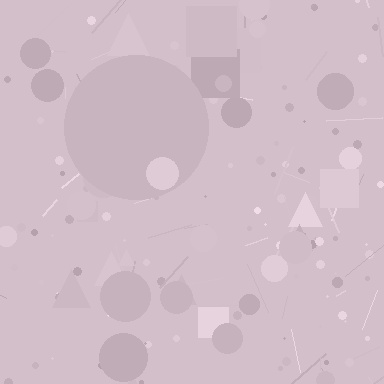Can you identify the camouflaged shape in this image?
The camouflaged shape is a circle.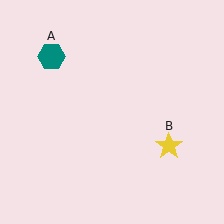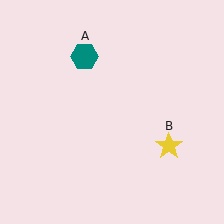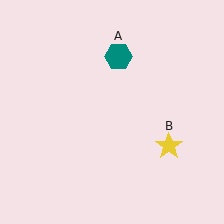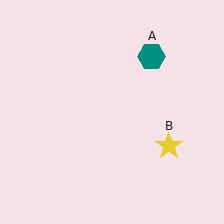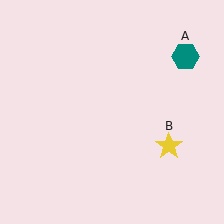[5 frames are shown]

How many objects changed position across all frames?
1 object changed position: teal hexagon (object A).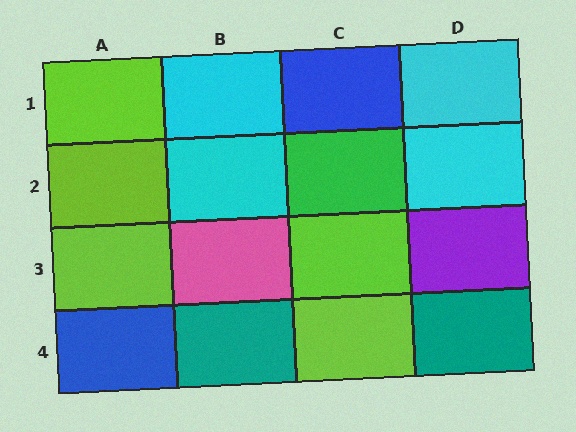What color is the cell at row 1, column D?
Cyan.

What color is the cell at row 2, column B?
Cyan.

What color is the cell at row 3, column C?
Lime.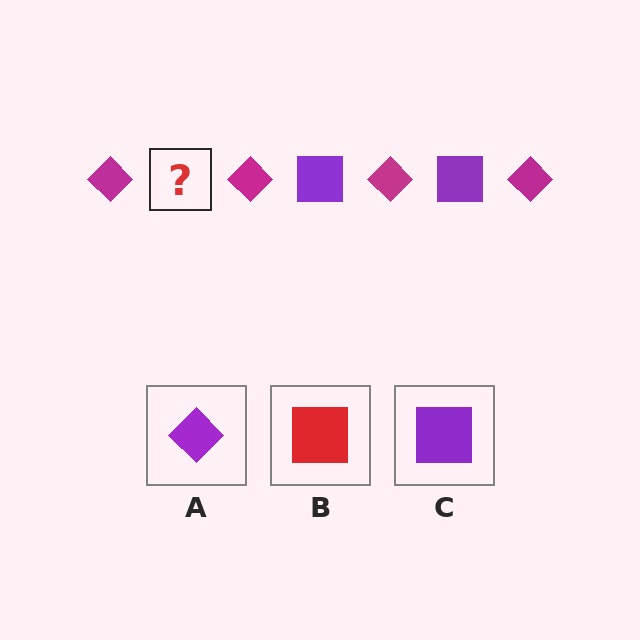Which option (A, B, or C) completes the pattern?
C.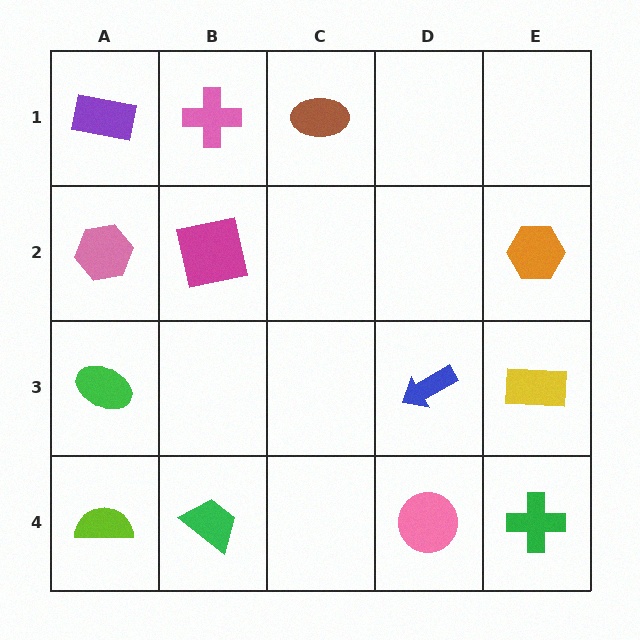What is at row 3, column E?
A yellow rectangle.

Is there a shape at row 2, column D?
No, that cell is empty.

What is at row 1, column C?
A brown ellipse.